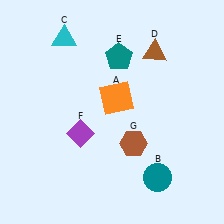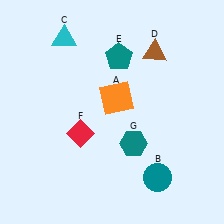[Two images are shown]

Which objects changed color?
F changed from purple to red. G changed from brown to teal.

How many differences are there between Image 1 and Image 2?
There are 2 differences between the two images.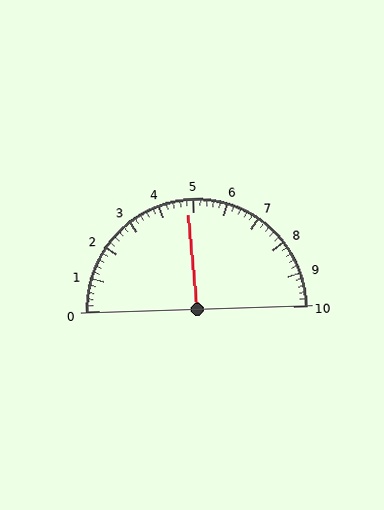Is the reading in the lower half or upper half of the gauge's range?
The reading is in the lower half of the range (0 to 10).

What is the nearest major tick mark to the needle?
The nearest major tick mark is 5.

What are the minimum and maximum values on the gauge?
The gauge ranges from 0 to 10.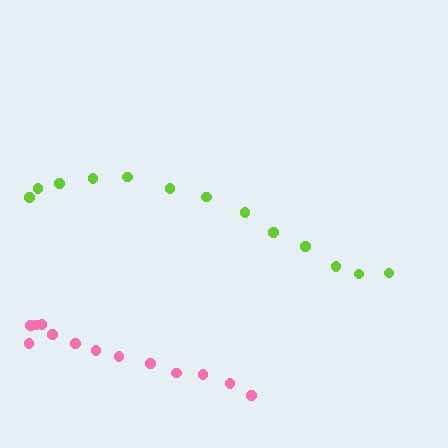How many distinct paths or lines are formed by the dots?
There are 2 distinct paths.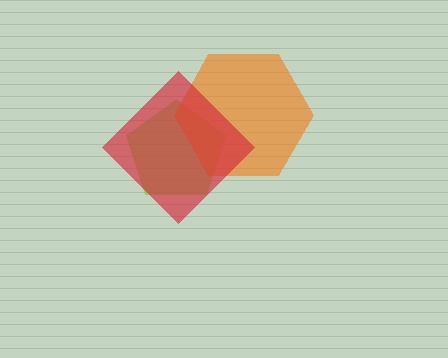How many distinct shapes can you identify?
There are 3 distinct shapes: a lime pentagon, an orange hexagon, a red diamond.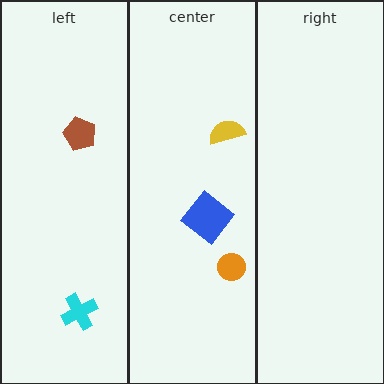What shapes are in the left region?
The cyan cross, the brown pentagon.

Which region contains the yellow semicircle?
The center region.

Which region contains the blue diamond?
The center region.